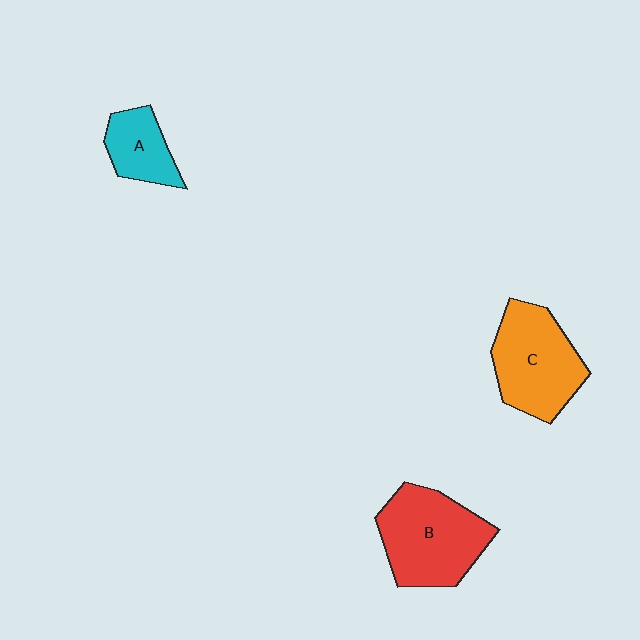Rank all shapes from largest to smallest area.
From largest to smallest: B (red), C (orange), A (cyan).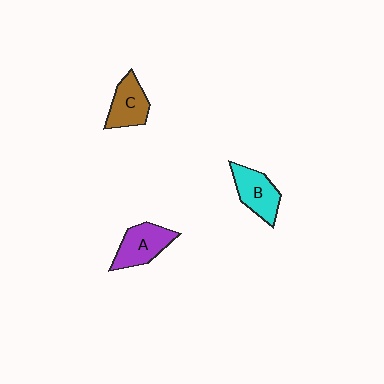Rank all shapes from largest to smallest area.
From largest to smallest: A (purple), B (cyan), C (brown).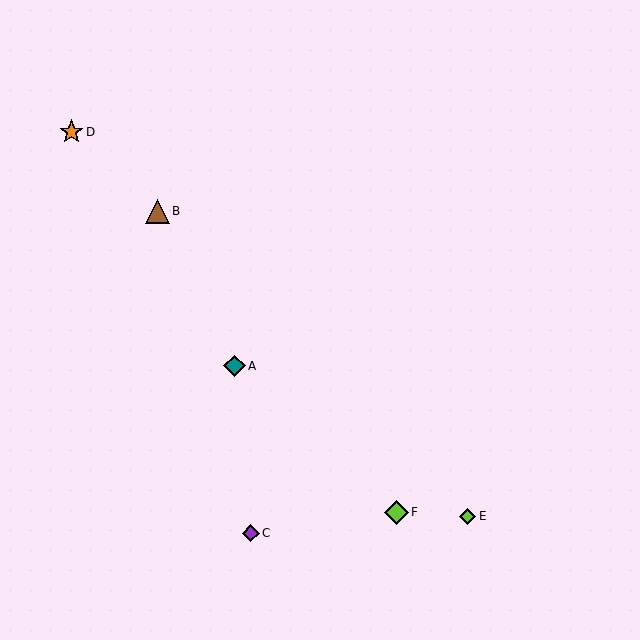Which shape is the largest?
The brown triangle (labeled B) is the largest.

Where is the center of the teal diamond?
The center of the teal diamond is at (234, 366).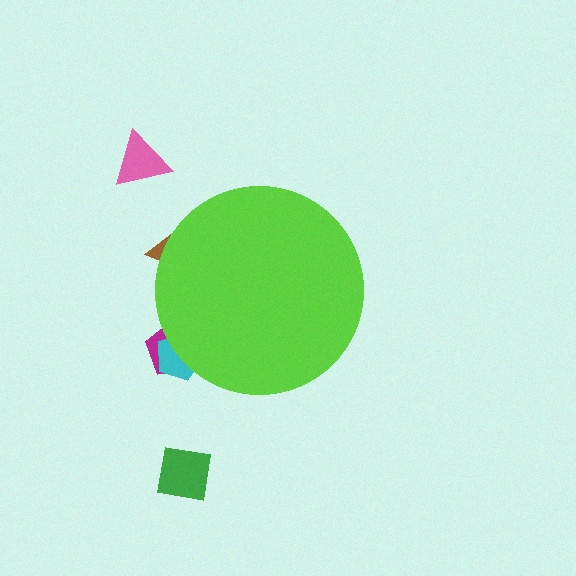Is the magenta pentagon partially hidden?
Yes, the magenta pentagon is partially hidden behind the lime circle.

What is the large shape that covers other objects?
A lime circle.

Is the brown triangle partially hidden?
Yes, the brown triangle is partially hidden behind the lime circle.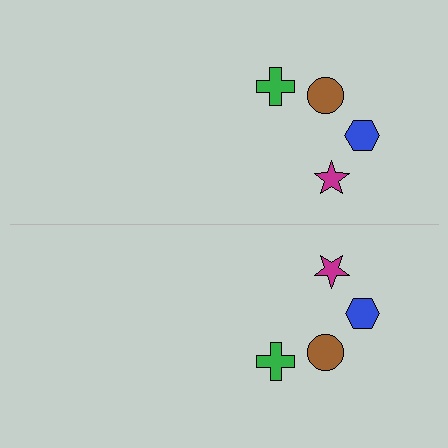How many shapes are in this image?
There are 8 shapes in this image.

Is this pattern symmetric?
Yes, this pattern has bilateral (reflection) symmetry.